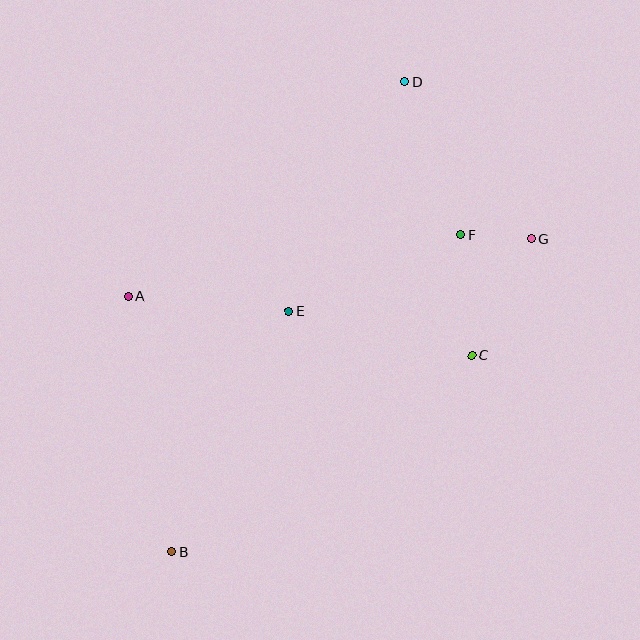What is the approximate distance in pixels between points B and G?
The distance between B and G is approximately 477 pixels.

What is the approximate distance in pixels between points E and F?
The distance between E and F is approximately 188 pixels.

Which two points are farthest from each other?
Points B and D are farthest from each other.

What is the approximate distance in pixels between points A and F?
The distance between A and F is approximately 338 pixels.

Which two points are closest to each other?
Points F and G are closest to each other.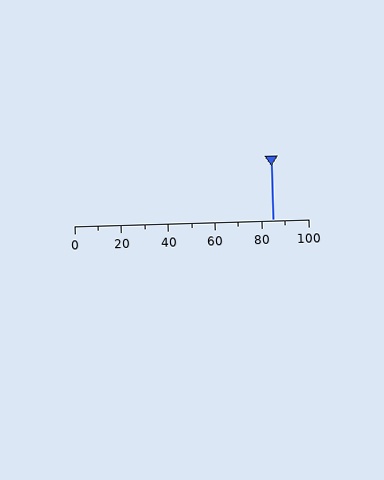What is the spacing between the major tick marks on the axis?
The major ticks are spaced 20 apart.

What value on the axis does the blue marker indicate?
The marker indicates approximately 85.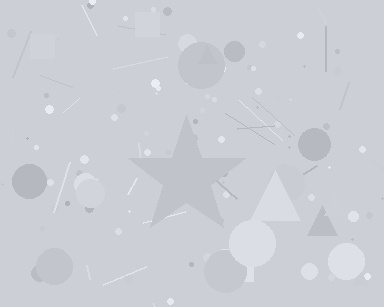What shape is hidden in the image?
A star is hidden in the image.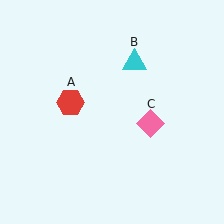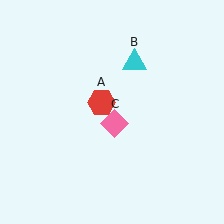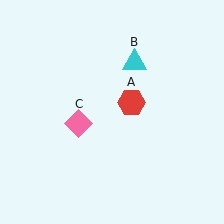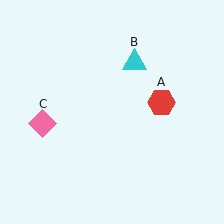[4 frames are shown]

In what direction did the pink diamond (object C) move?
The pink diamond (object C) moved left.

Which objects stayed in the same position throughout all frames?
Cyan triangle (object B) remained stationary.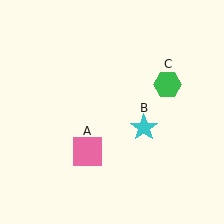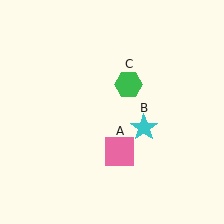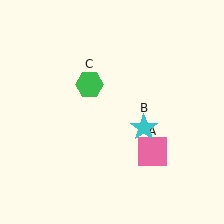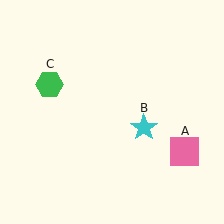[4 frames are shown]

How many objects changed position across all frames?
2 objects changed position: pink square (object A), green hexagon (object C).